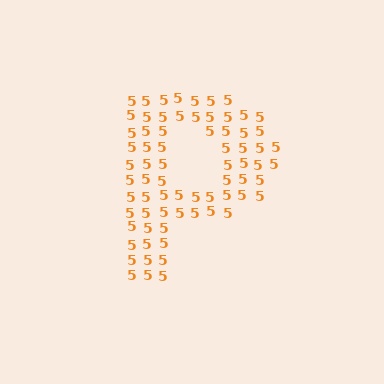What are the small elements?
The small elements are digit 5's.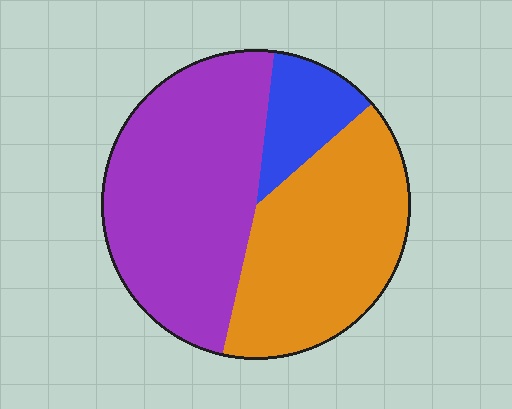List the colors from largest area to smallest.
From largest to smallest: purple, orange, blue.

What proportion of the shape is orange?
Orange covers about 40% of the shape.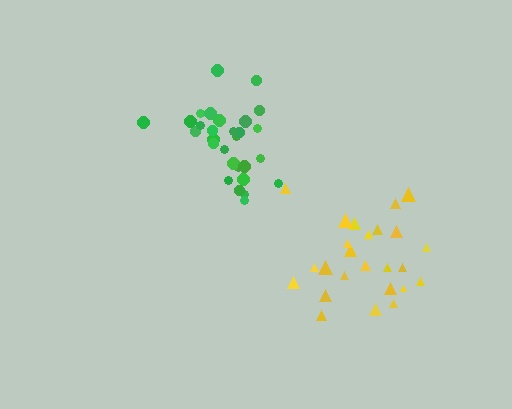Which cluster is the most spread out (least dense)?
Yellow.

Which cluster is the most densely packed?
Green.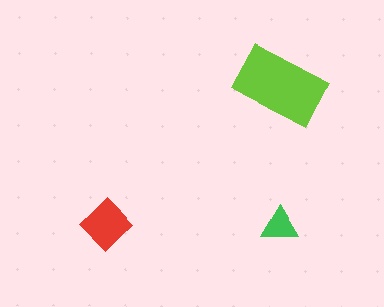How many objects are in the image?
There are 3 objects in the image.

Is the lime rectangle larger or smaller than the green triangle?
Larger.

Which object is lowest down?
The red diamond is bottommost.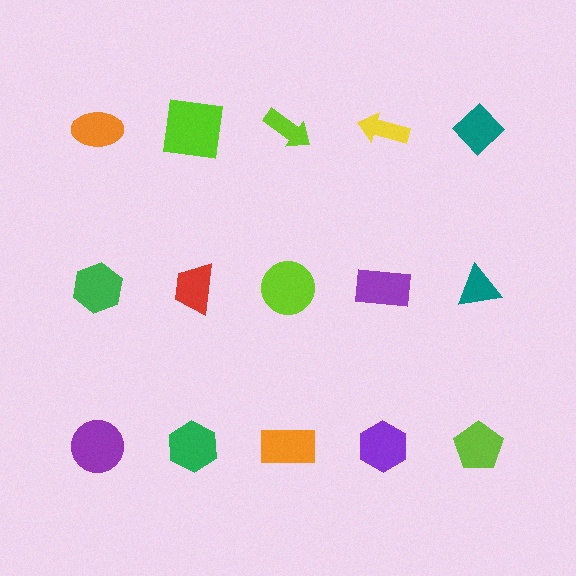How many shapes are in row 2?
5 shapes.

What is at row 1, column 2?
A lime square.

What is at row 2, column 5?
A teal triangle.